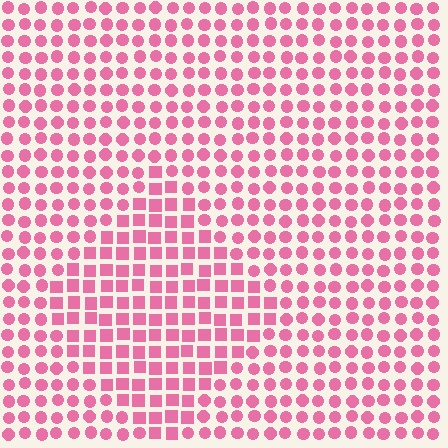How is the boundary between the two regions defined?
The boundary is defined by a change in element shape: squares inside vs. circles outside. All elements share the same color and spacing.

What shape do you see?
I see a diamond.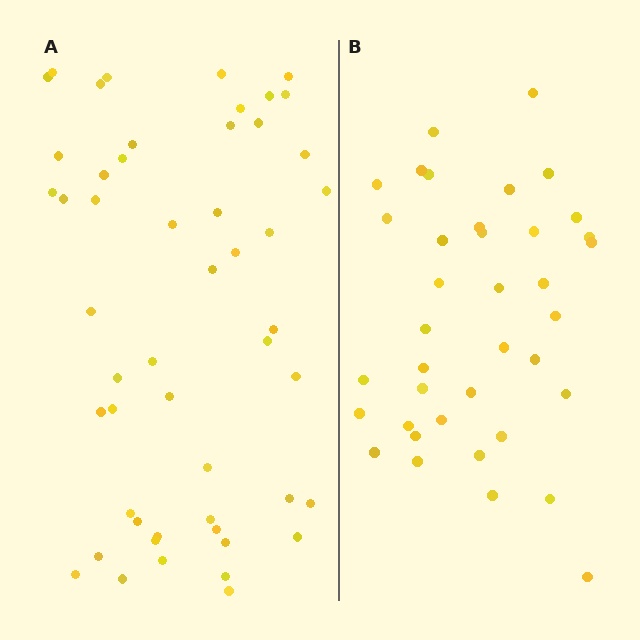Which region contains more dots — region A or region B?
Region A (the left region) has more dots.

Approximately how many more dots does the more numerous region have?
Region A has approximately 15 more dots than region B.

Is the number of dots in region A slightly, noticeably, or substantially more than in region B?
Region A has noticeably more, but not dramatically so. The ratio is roughly 1.3 to 1.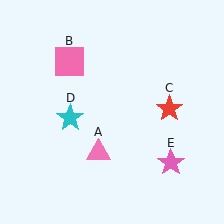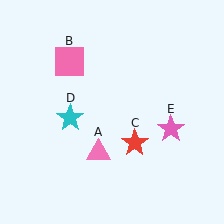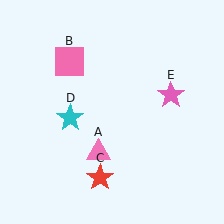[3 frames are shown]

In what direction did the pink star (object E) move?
The pink star (object E) moved up.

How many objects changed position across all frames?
2 objects changed position: red star (object C), pink star (object E).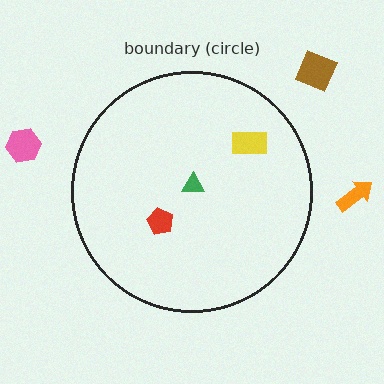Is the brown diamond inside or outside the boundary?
Outside.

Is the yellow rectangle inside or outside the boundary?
Inside.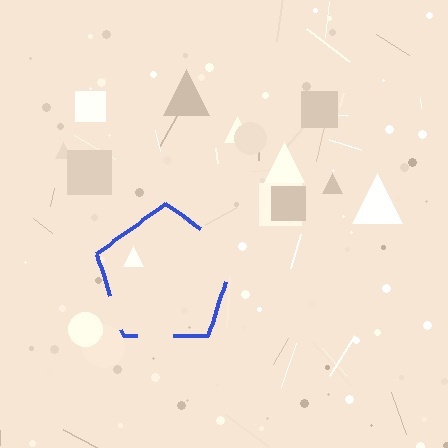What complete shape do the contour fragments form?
The contour fragments form a pentagon.